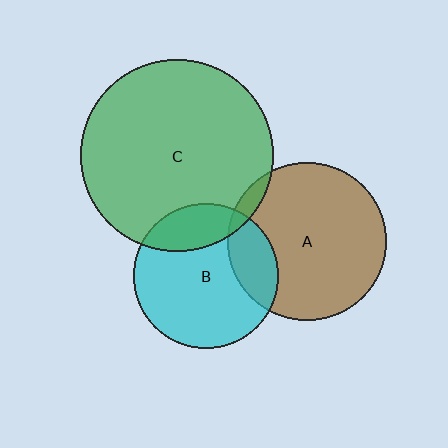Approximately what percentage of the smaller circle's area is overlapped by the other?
Approximately 20%.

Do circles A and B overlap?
Yes.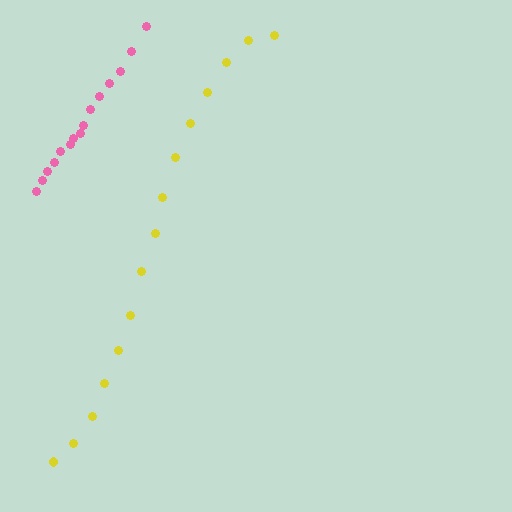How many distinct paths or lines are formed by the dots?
There are 2 distinct paths.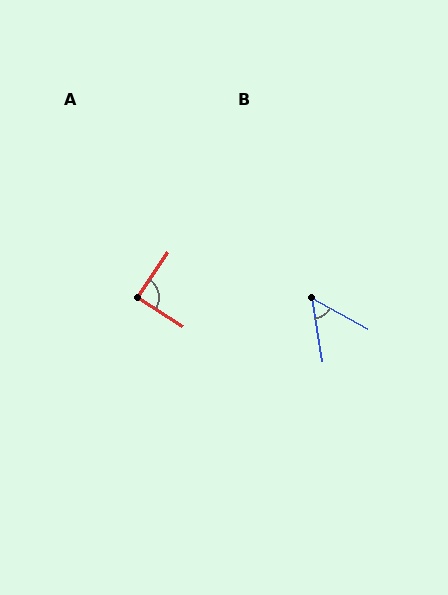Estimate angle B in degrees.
Approximately 52 degrees.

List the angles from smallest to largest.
B (52°), A (88°).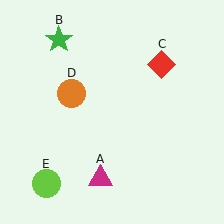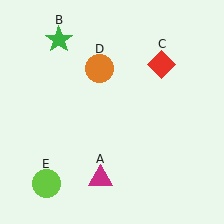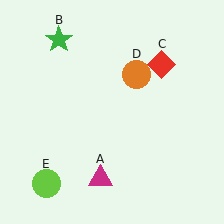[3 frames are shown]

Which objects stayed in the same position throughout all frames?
Magenta triangle (object A) and green star (object B) and red diamond (object C) and lime circle (object E) remained stationary.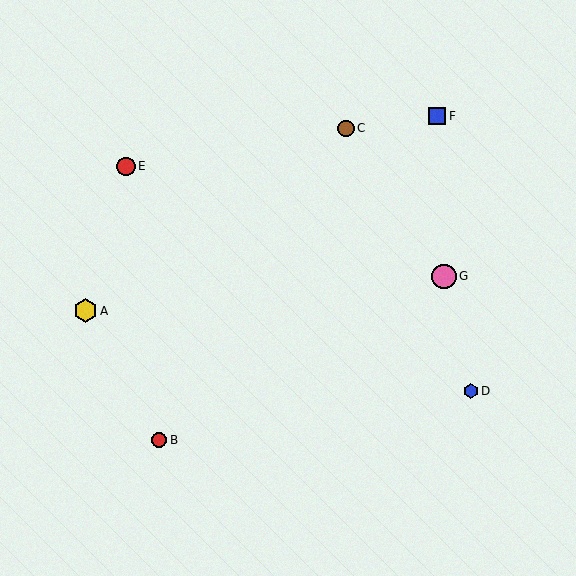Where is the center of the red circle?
The center of the red circle is at (159, 440).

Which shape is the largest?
The pink circle (labeled G) is the largest.